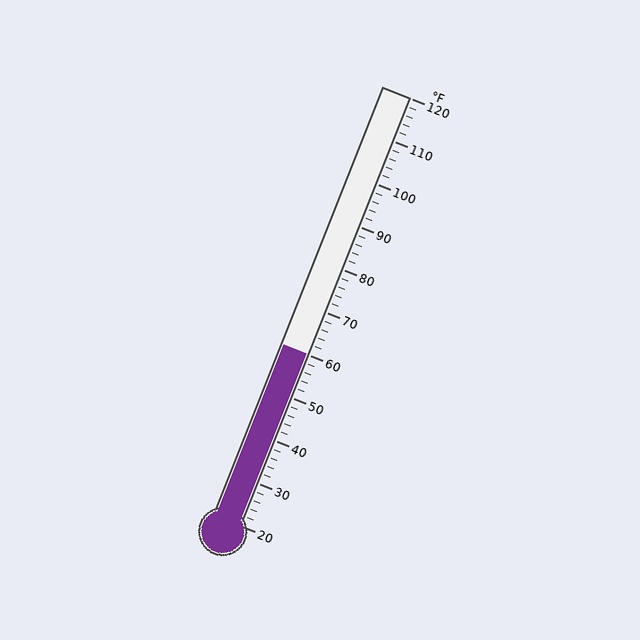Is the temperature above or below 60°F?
The temperature is at 60°F.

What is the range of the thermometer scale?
The thermometer scale ranges from 20°F to 120°F.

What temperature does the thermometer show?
The thermometer shows approximately 60°F.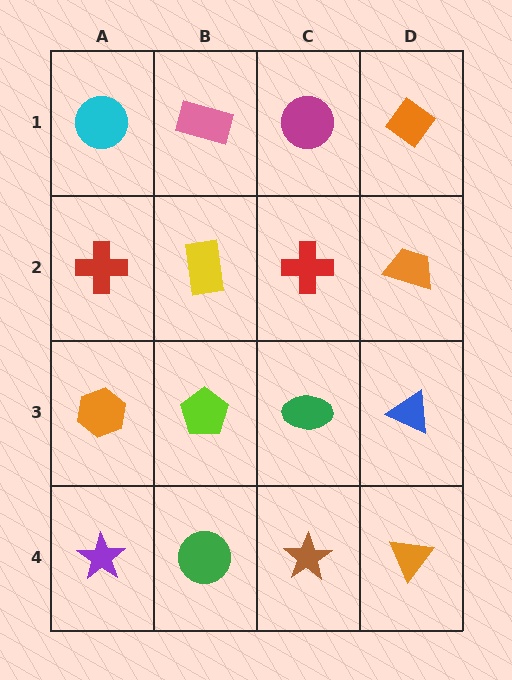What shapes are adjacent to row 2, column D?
An orange diamond (row 1, column D), a blue triangle (row 3, column D), a red cross (row 2, column C).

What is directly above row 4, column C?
A green ellipse.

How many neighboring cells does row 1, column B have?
3.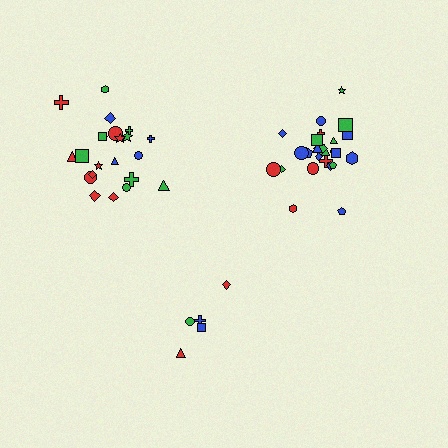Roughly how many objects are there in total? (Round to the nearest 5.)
Roughly 50 objects in total.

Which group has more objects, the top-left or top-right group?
The top-right group.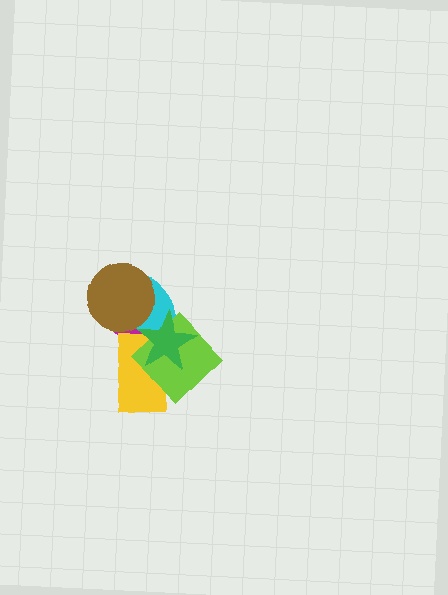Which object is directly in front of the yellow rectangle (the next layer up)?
The lime diamond is directly in front of the yellow rectangle.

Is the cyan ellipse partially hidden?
Yes, it is partially covered by another shape.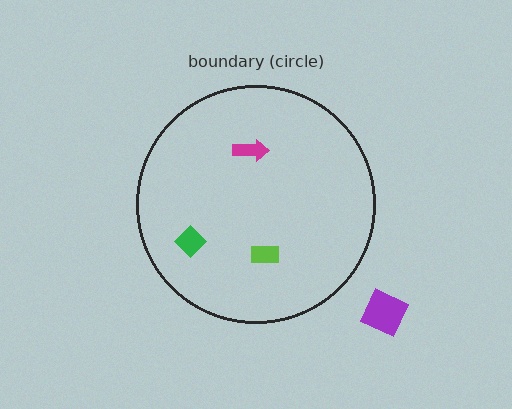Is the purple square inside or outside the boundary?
Outside.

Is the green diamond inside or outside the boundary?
Inside.